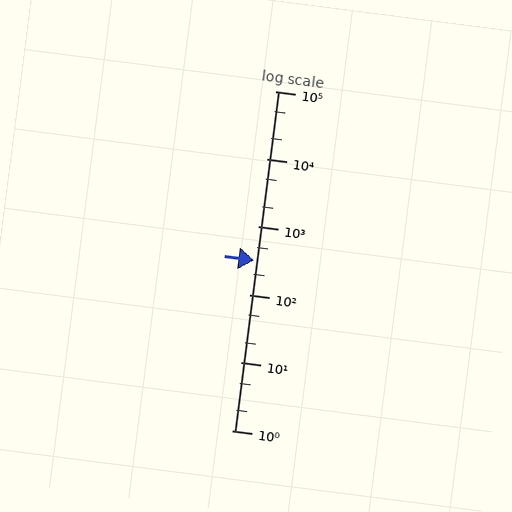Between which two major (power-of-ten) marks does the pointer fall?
The pointer is between 100 and 1000.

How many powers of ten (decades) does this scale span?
The scale spans 5 decades, from 1 to 100000.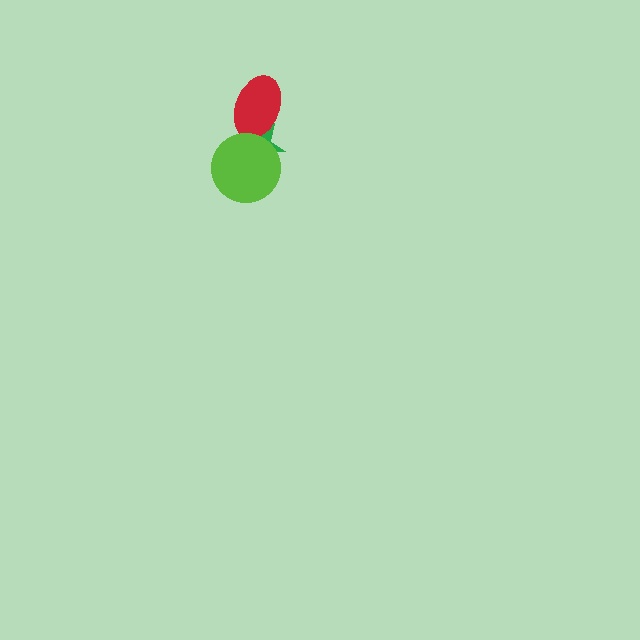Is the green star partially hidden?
Yes, it is partially covered by another shape.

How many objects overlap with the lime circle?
1 object overlaps with the lime circle.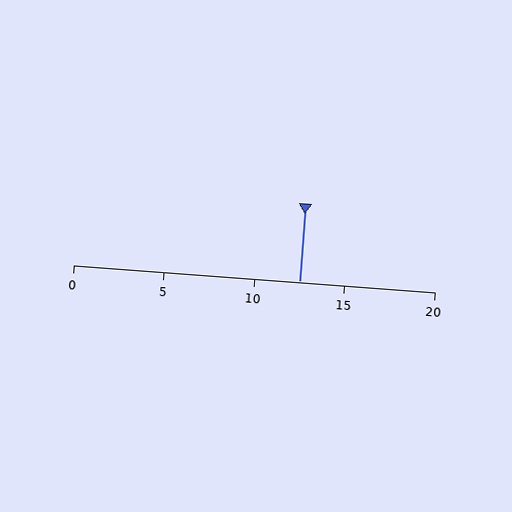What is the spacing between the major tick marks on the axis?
The major ticks are spaced 5 apart.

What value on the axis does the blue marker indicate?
The marker indicates approximately 12.5.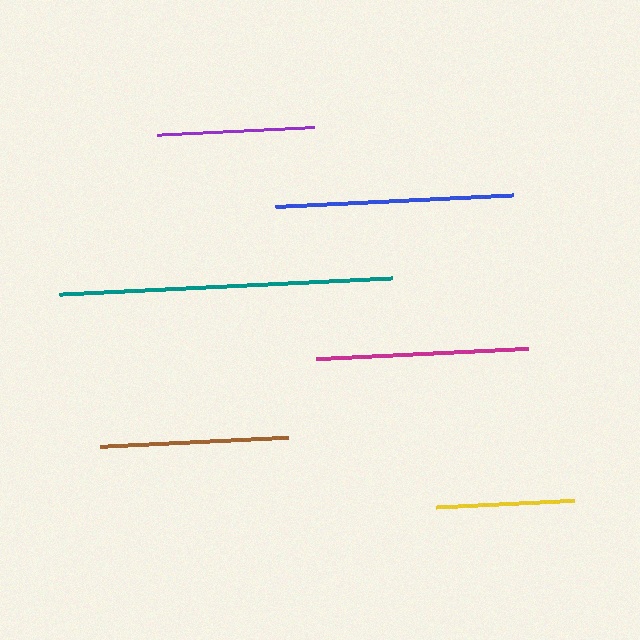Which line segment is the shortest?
The yellow line is the shortest at approximately 138 pixels.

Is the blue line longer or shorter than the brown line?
The blue line is longer than the brown line.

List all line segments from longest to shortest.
From longest to shortest: teal, blue, magenta, brown, purple, yellow.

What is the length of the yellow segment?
The yellow segment is approximately 138 pixels long.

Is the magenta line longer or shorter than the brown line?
The magenta line is longer than the brown line.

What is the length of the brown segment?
The brown segment is approximately 188 pixels long.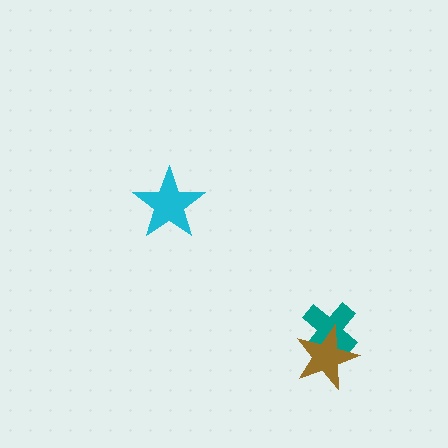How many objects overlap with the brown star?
1 object overlaps with the brown star.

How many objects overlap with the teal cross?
1 object overlaps with the teal cross.